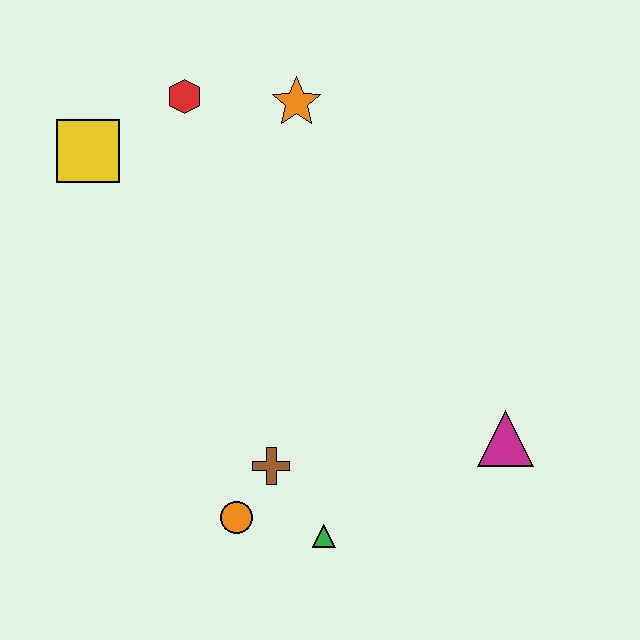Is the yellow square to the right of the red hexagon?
No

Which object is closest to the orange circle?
The brown cross is closest to the orange circle.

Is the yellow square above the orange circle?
Yes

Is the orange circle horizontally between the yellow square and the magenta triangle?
Yes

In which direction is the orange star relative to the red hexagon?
The orange star is to the right of the red hexagon.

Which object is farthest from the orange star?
The green triangle is farthest from the orange star.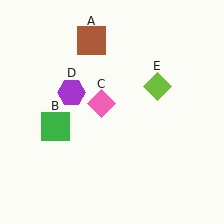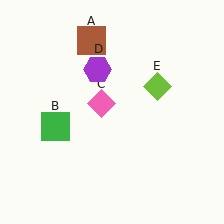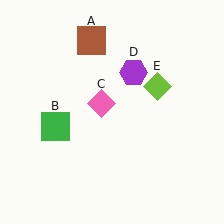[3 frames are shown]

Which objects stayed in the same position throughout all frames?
Brown square (object A) and green square (object B) and pink diamond (object C) and lime diamond (object E) remained stationary.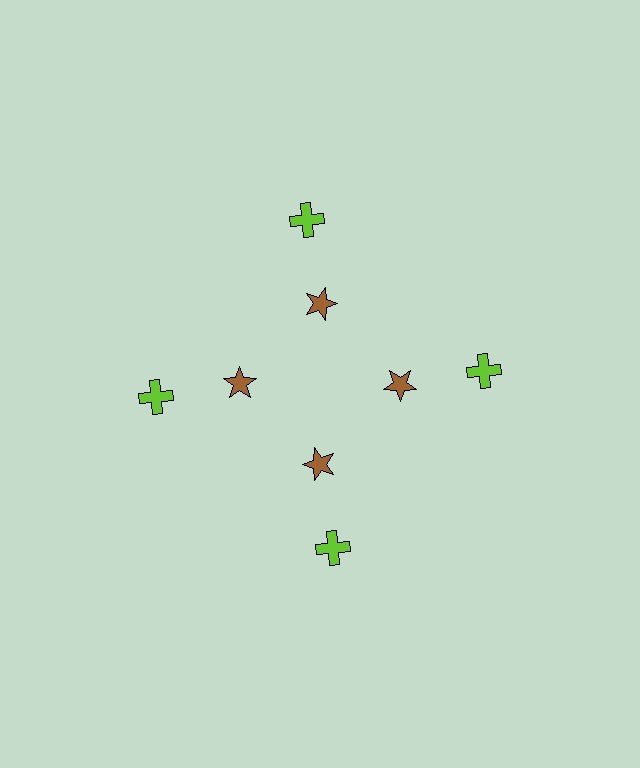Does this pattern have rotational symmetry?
Yes, this pattern has 4-fold rotational symmetry. It looks the same after rotating 90 degrees around the center.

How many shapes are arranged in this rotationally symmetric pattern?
There are 8 shapes, arranged in 4 groups of 2.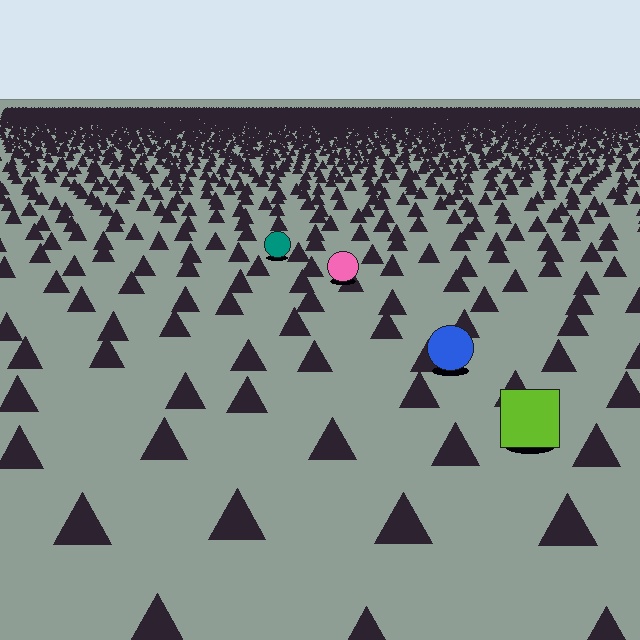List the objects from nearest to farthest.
From nearest to farthest: the lime square, the blue circle, the pink circle, the teal circle.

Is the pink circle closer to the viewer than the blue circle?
No. The blue circle is closer — you can tell from the texture gradient: the ground texture is coarser near it.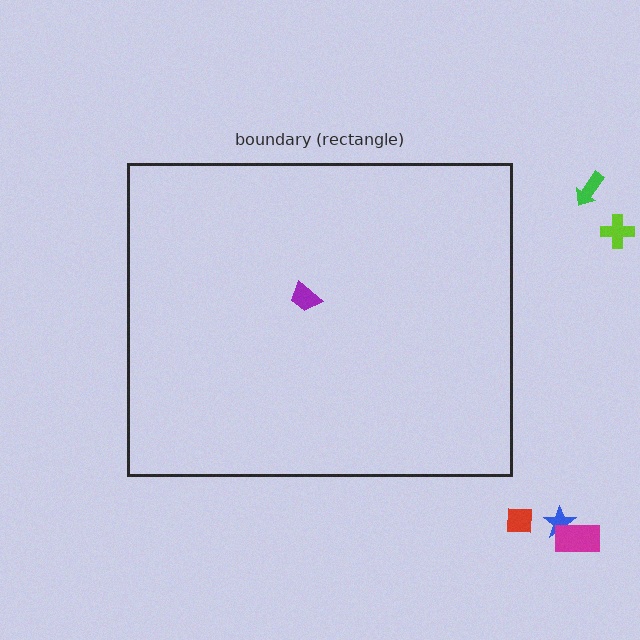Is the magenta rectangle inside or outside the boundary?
Outside.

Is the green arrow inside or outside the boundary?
Outside.